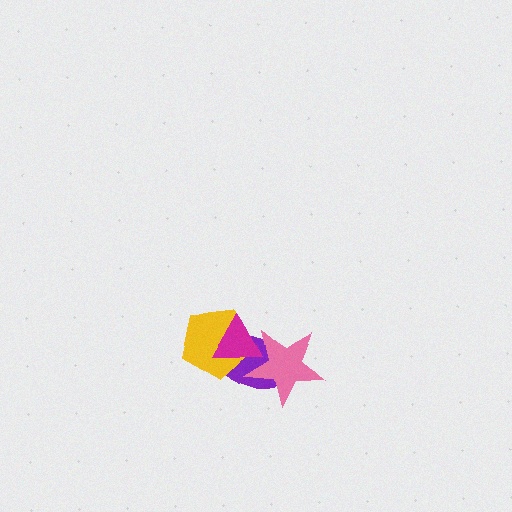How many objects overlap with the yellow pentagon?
2 objects overlap with the yellow pentagon.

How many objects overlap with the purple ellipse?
3 objects overlap with the purple ellipse.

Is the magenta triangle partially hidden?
No, no other shape covers it.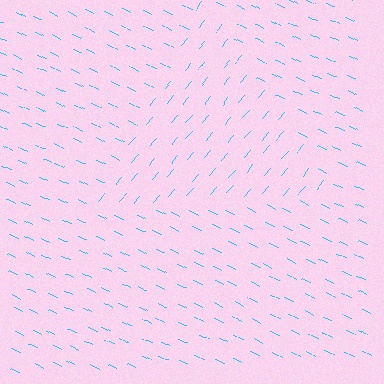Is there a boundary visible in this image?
Yes, there is a texture boundary formed by a change in line orientation.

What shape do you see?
I see a triangle.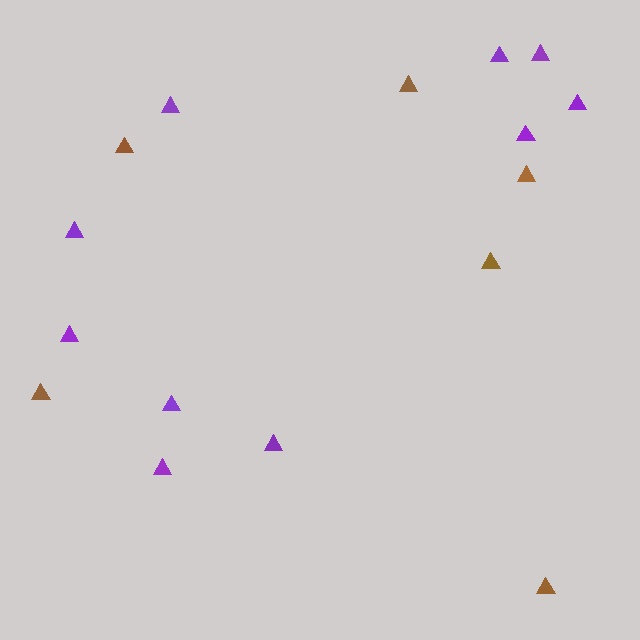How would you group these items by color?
There are 2 groups: one group of brown triangles (6) and one group of purple triangles (10).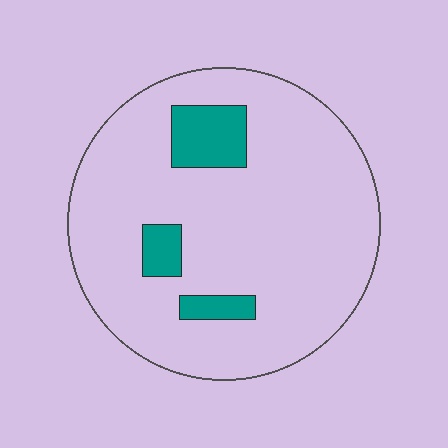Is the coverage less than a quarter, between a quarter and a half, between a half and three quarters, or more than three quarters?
Less than a quarter.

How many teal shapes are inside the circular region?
3.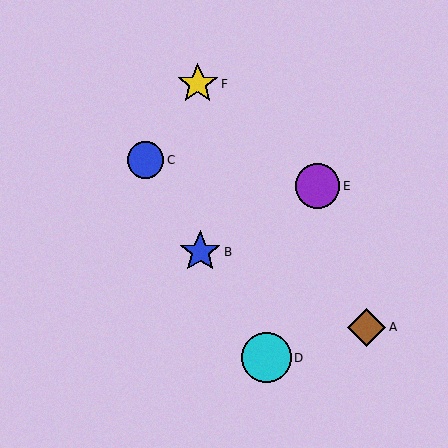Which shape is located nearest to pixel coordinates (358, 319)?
The brown diamond (labeled A) at (366, 327) is nearest to that location.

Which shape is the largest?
The cyan circle (labeled D) is the largest.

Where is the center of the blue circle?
The center of the blue circle is at (146, 160).